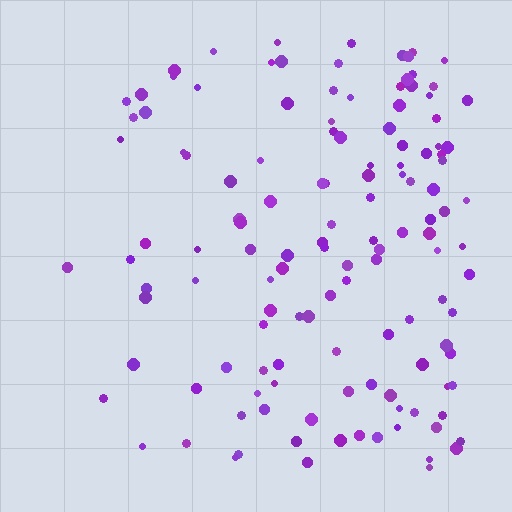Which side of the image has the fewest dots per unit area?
The left.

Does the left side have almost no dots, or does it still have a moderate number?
Still a moderate number, just noticeably fewer than the right.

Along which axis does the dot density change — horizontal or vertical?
Horizontal.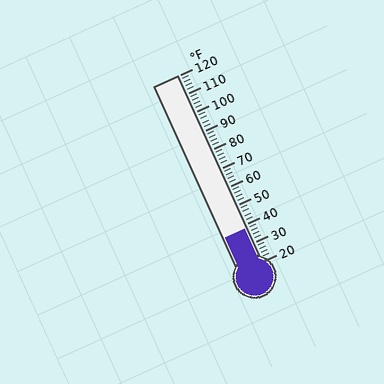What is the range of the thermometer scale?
The thermometer scale ranges from 20°F to 120°F.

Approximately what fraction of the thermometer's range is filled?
The thermometer is filled to approximately 20% of its range.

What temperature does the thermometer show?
The thermometer shows approximately 38°F.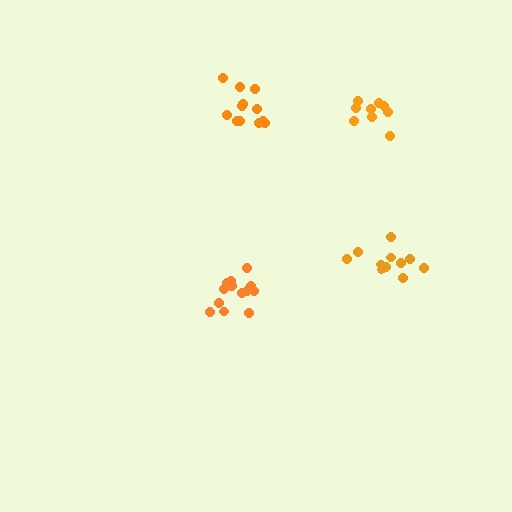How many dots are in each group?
Group 1: 12 dots, Group 2: 11 dots, Group 3: 13 dots, Group 4: 9 dots (45 total).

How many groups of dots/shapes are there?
There are 4 groups.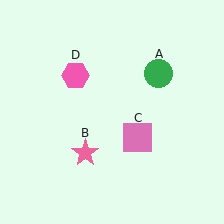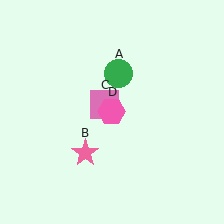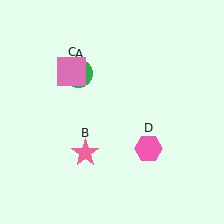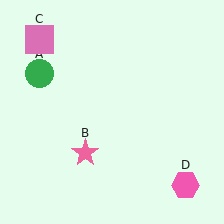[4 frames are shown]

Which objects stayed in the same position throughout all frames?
Pink star (object B) remained stationary.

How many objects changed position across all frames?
3 objects changed position: green circle (object A), pink square (object C), pink hexagon (object D).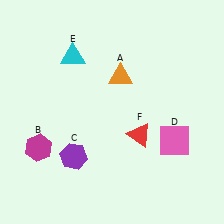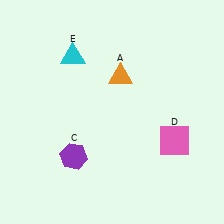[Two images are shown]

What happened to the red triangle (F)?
The red triangle (F) was removed in Image 2. It was in the bottom-right area of Image 1.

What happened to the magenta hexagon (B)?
The magenta hexagon (B) was removed in Image 2. It was in the bottom-left area of Image 1.